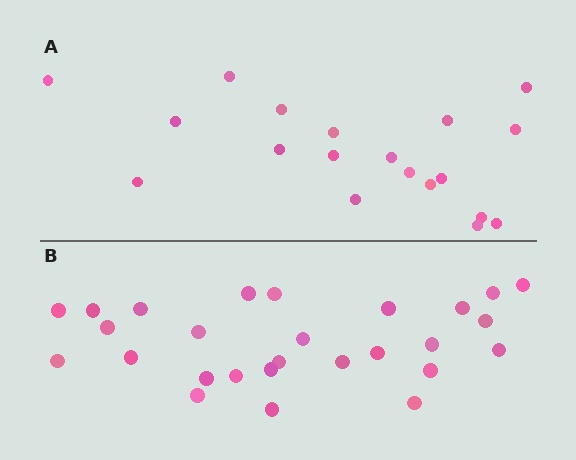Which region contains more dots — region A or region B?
Region B (the bottom region) has more dots.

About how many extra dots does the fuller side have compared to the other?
Region B has roughly 8 or so more dots than region A.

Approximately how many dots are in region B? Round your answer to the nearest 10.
About 30 dots. (The exact count is 27, which rounds to 30.)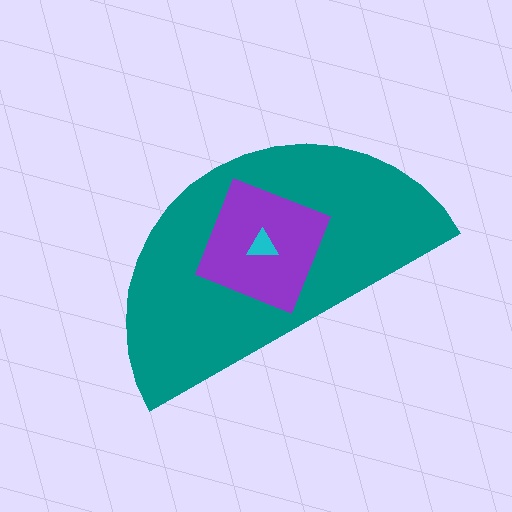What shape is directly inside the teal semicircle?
The purple diamond.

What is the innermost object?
The cyan triangle.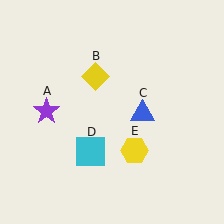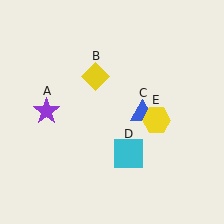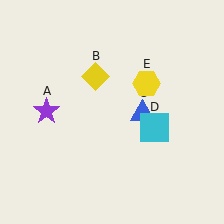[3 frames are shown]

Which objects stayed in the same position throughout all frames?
Purple star (object A) and yellow diamond (object B) and blue triangle (object C) remained stationary.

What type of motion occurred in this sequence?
The cyan square (object D), yellow hexagon (object E) rotated counterclockwise around the center of the scene.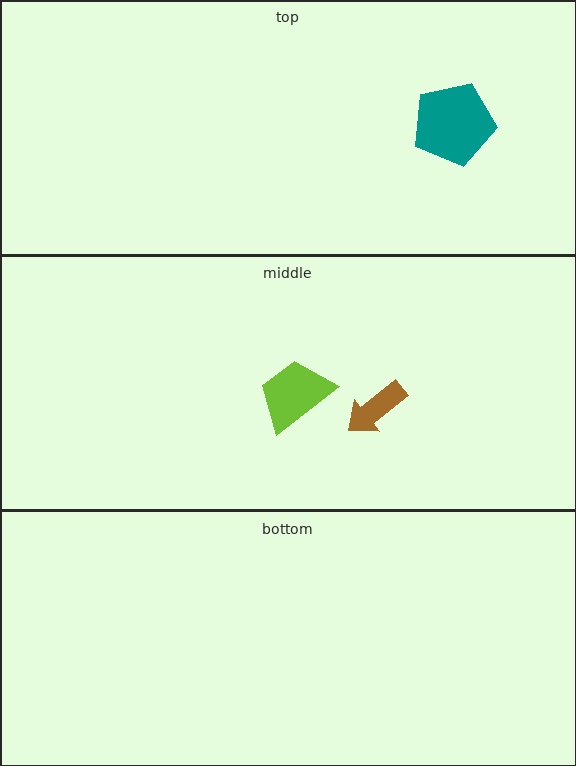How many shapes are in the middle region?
2.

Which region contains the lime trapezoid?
The middle region.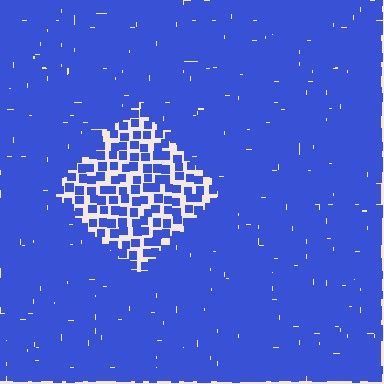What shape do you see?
I see a diamond.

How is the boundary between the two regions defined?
The boundary is defined by a change in element density (approximately 2.5x ratio). All elements are the same color, size, and shape.